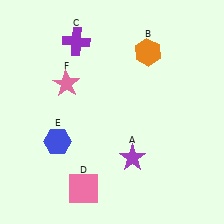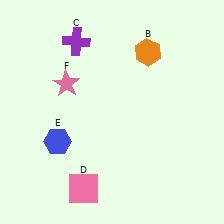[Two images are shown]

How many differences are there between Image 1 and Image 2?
There is 1 difference between the two images.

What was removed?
The purple star (A) was removed in Image 2.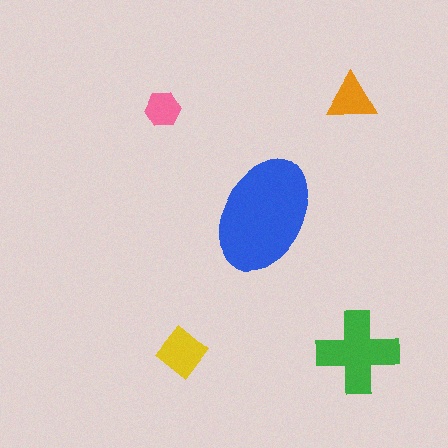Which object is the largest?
The blue ellipse.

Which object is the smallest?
The pink hexagon.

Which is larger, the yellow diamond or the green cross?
The green cross.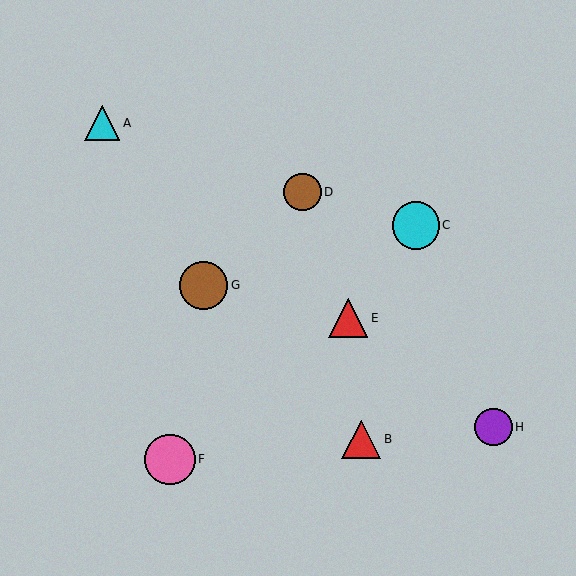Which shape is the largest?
The pink circle (labeled F) is the largest.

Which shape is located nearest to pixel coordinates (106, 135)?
The cyan triangle (labeled A) at (102, 123) is nearest to that location.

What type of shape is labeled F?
Shape F is a pink circle.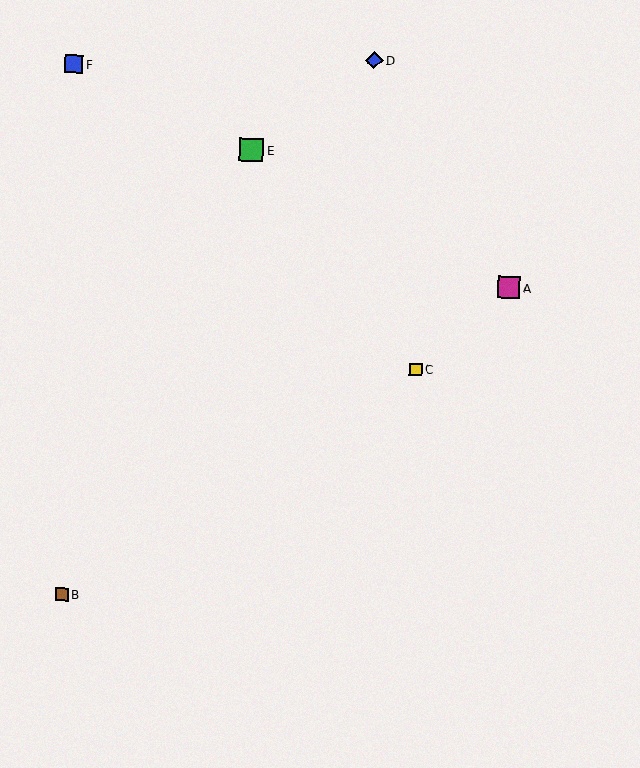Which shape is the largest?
The green square (labeled E) is the largest.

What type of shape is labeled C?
Shape C is a yellow square.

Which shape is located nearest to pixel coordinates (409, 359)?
The yellow square (labeled C) at (416, 369) is nearest to that location.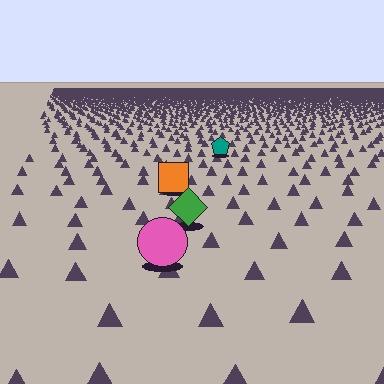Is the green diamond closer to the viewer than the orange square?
Yes. The green diamond is closer — you can tell from the texture gradient: the ground texture is coarser near it.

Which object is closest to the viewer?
The pink circle is closest. The texture marks near it are larger and more spread out.